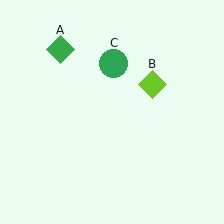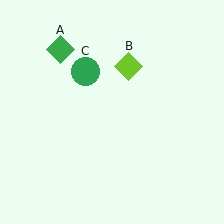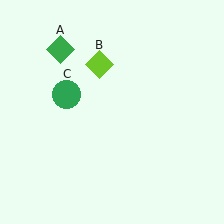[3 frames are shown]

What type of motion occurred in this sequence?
The lime diamond (object B), green circle (object C) rotated counterclockwise around the center of the scene.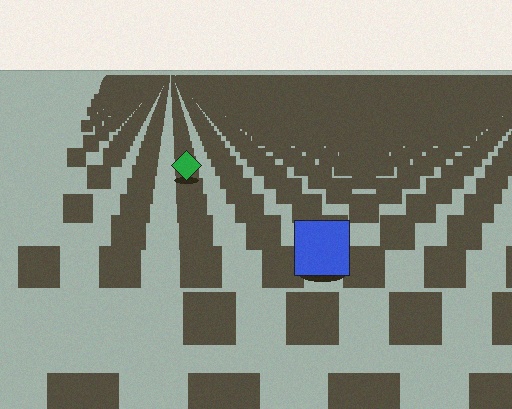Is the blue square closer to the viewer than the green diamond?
Yes. The blue square is closer — you can tell from the texture gradient: the ground texture is coarser near it.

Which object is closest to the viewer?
The blue square is closest. The texture marks near it are larger and more spread out.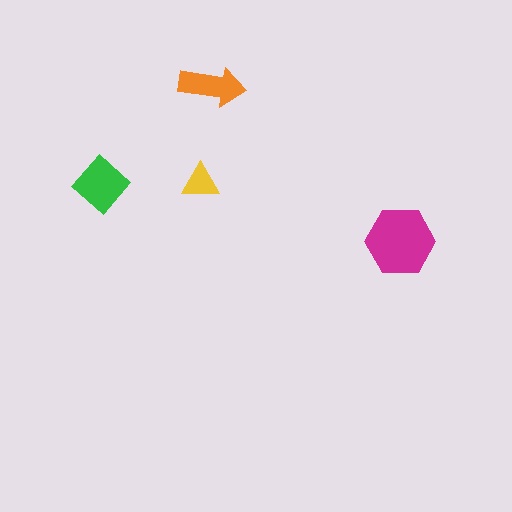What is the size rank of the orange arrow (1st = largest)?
3rd.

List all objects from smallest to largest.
The yellow triangle, the orange arrow, the green diamond, the magenta hexagon.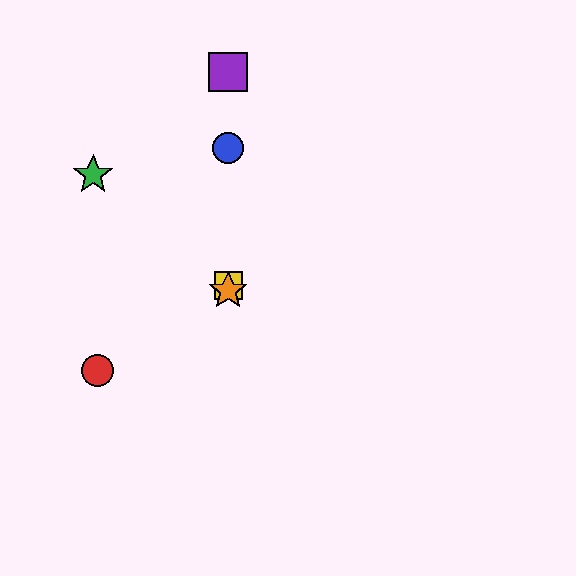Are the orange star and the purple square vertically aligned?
Yes, both are at x≈228.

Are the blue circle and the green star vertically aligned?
No, the blue circle is at x≈228 and the green star is at x≈93.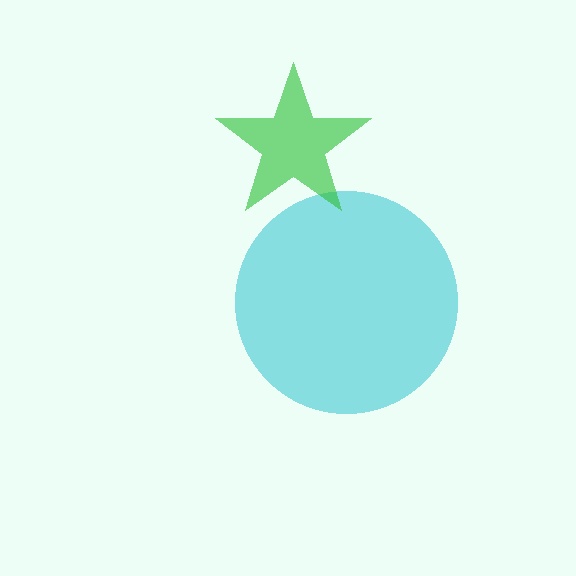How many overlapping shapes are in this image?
There are 2 overlapping shapes in the image.